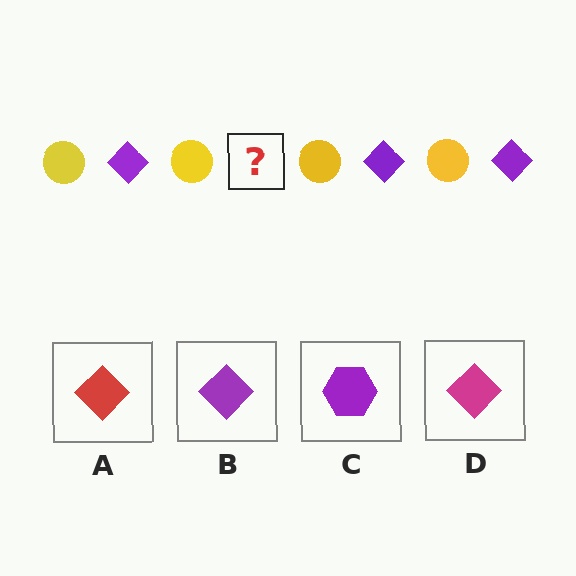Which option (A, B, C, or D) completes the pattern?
B.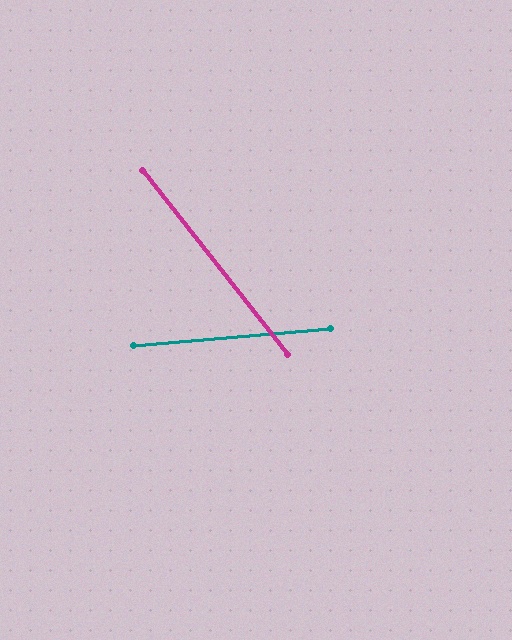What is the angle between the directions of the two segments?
Approximately 57 degrees.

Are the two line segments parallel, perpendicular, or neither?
Neither parallel nor perpendicular — they differ by about 57°.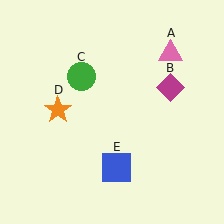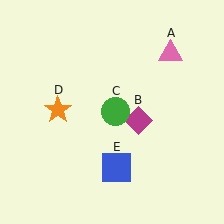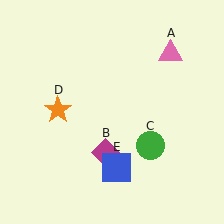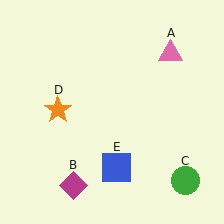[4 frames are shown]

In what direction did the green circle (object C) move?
The green circle (object C) moved down and to the right.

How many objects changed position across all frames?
2 objects changed position: magenta diamond (object B), green circle (object C).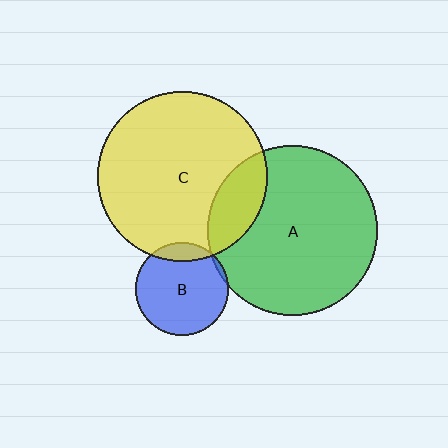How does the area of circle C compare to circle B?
Approximately 3.3 times.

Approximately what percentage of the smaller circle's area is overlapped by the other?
Approximately 15%.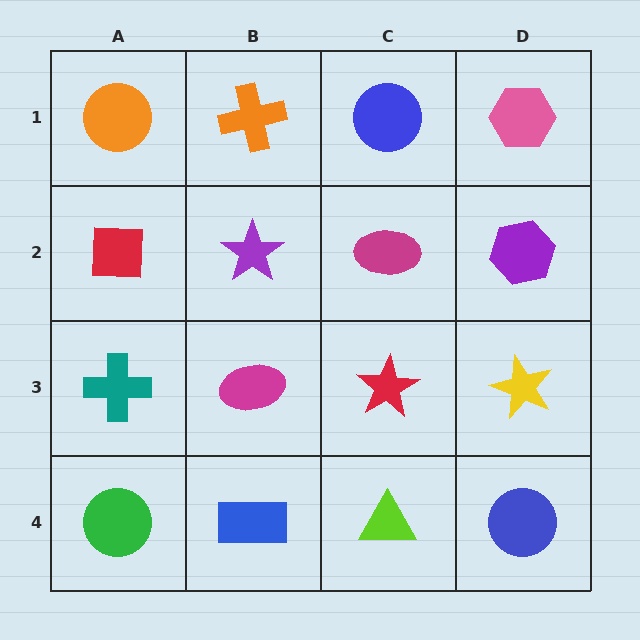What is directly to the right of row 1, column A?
An orange cross.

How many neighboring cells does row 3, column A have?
3.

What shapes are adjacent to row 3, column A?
A red square (row 2, column A), a green circle (row 4, column A), a magenta ellipse (row 3, column B).